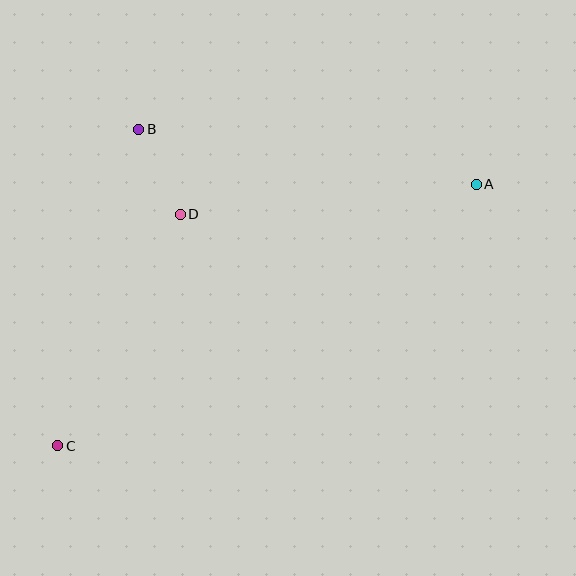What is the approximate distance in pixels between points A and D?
The distance between A and D is approximately 298 pixels.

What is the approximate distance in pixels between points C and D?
The distance between C and D is approximately 262 pixels.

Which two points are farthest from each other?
Points A and C are farthest from each other.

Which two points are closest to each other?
Points B and D are closest to each other.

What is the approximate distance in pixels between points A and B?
The distance between A and B is approximately 342 pixels.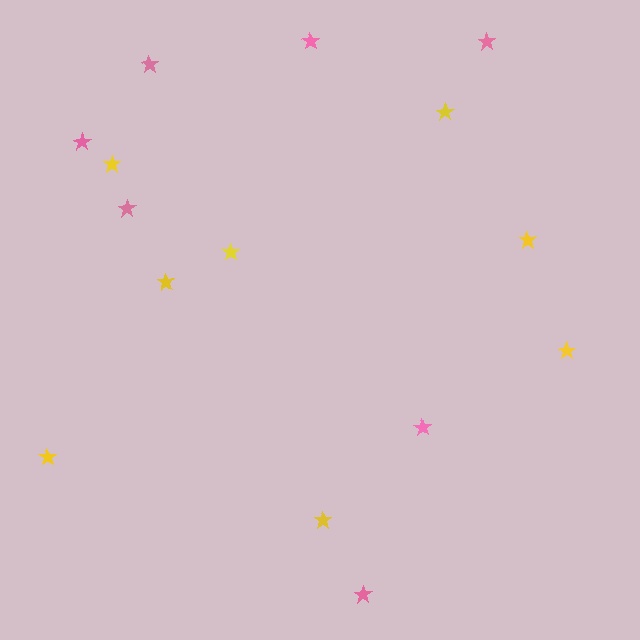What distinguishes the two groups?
There are 2 groups: one group of pink stars (7) and one group of yellow stars (8).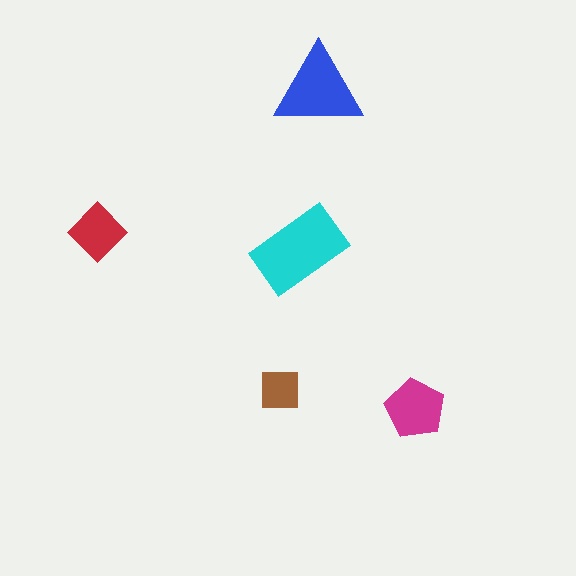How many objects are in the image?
There are 5 objects in the image.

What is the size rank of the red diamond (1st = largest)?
4th.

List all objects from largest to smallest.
The cyan rectangle, the blue triangle, the magenta pentagon, the red diamond, the brown square.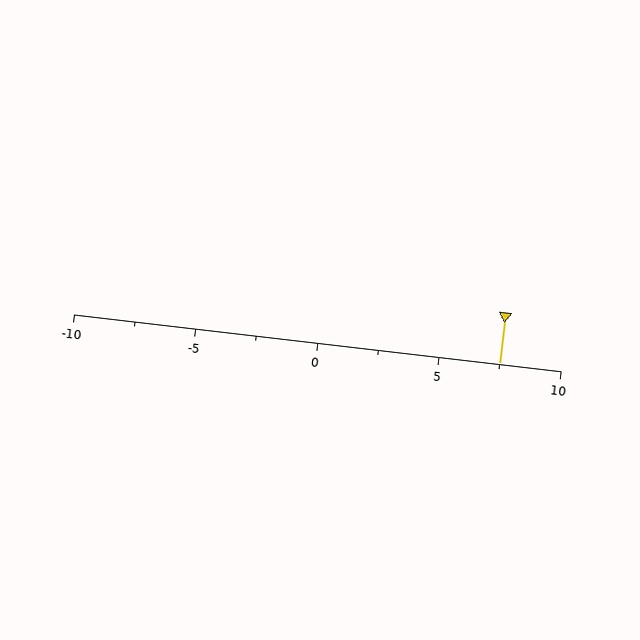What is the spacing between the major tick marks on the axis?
The major ticks are spaced 5 apart.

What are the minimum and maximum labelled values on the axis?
The axis runs from -10 to 10.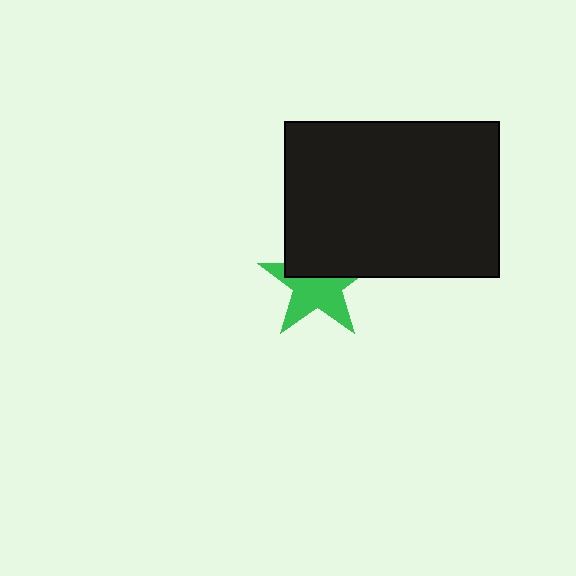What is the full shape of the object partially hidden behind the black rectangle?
The partially hidden object is a green star.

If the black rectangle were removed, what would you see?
You would see the complete green star.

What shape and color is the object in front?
The object in front is a black rectangle.